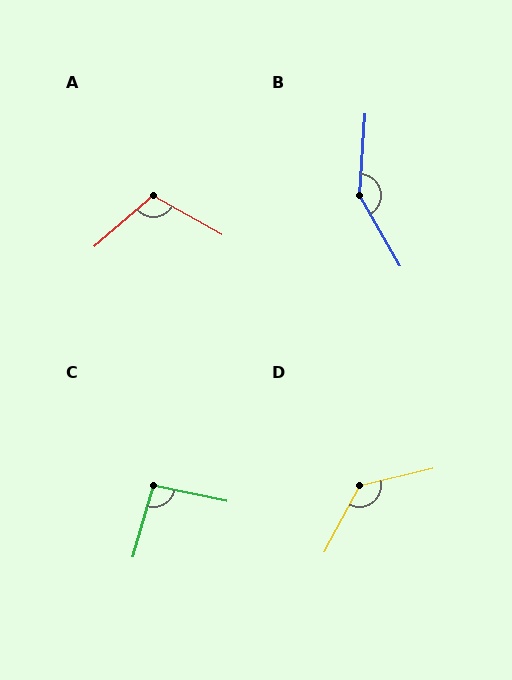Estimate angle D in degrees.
Approximately 131 degrees.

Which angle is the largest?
B, at approximately 146 degrees.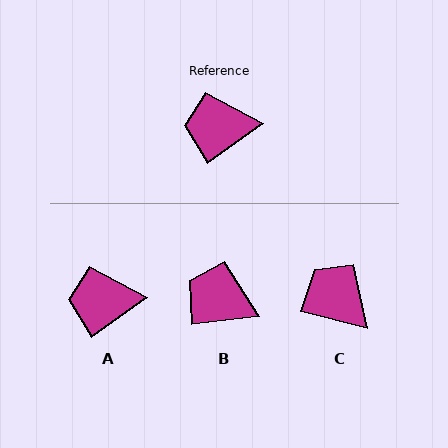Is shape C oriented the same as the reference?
No, it is off by about 50 degrees.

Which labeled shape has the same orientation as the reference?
A.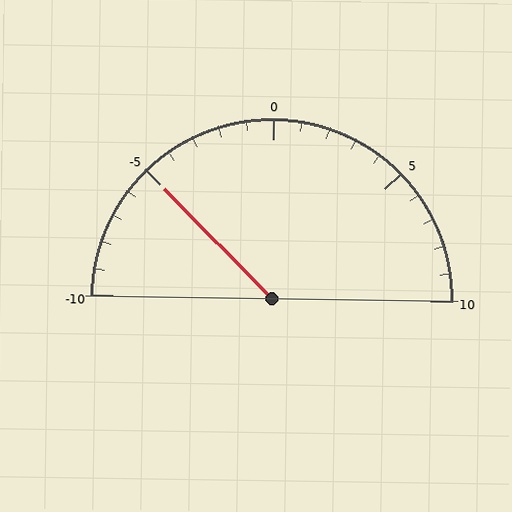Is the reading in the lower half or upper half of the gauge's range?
The reading is in the lower half of the range (-10 to 10).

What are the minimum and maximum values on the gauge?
The gauge ranges from -10 to 10.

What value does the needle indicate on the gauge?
The needle indicates approximately -5.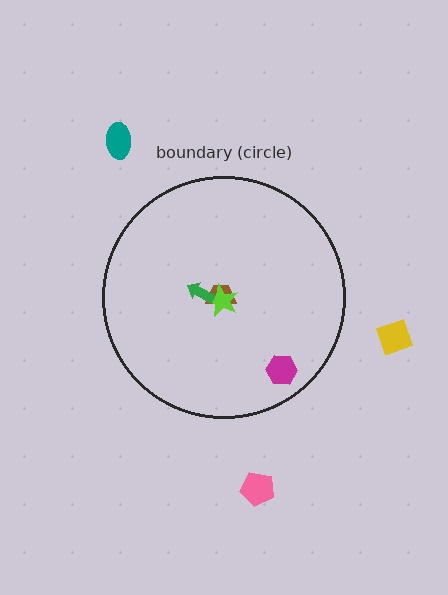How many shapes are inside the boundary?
4 inside, 3 outside.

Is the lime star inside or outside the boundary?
Inside.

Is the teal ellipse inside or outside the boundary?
Outside.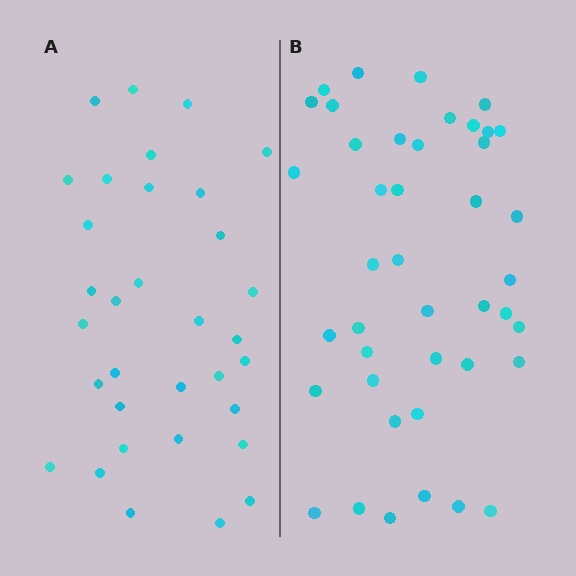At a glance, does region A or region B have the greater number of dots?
Region B (the right region) has more dots.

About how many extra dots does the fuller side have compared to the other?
Region B has roughly 8 or so more dots than region A.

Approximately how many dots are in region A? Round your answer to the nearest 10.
About 30 dots. (The exact count is 33, which rounds to 30.)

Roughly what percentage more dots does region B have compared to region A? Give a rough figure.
About 25% more.